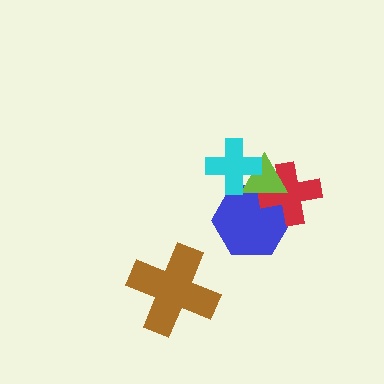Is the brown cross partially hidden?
No, no other shape covers it.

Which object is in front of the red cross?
The lime triangle is in front of the red cross.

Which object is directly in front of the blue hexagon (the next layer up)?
The red cross is directly in front of the blue hexagon.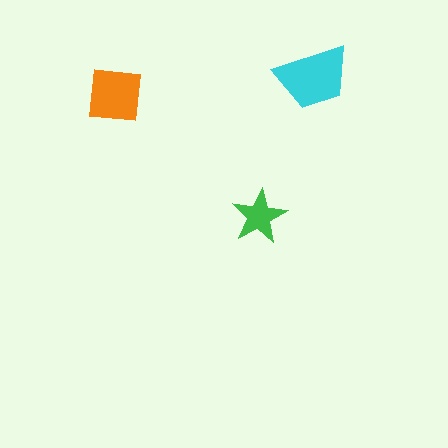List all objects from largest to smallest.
The cyan trapezoid, the orange square, the green star.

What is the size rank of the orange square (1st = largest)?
2nd.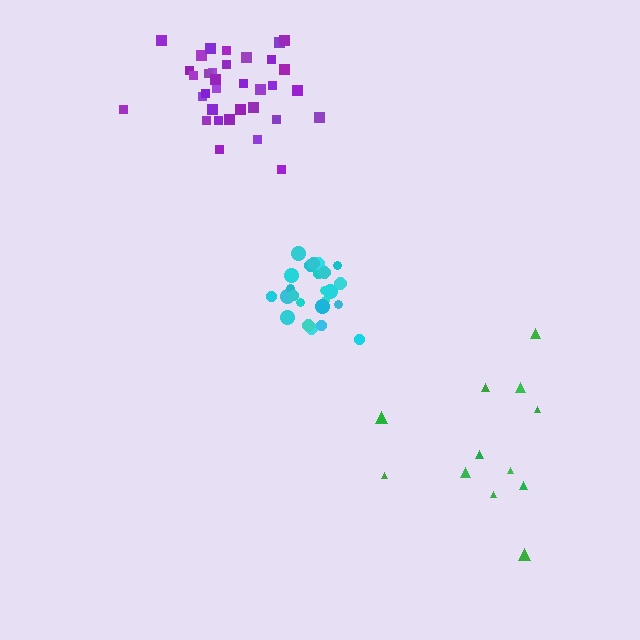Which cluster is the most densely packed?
Cyan.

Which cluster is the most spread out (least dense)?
Green.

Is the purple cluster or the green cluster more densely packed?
Purple.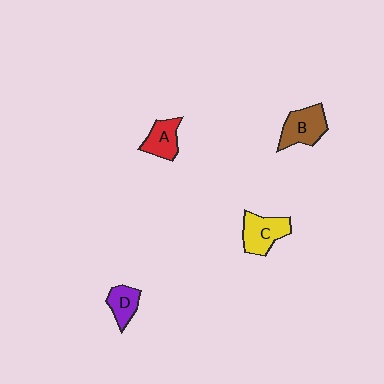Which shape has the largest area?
Shape B (brown).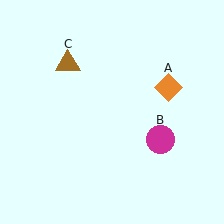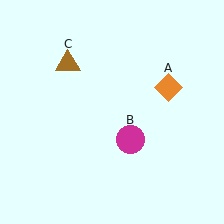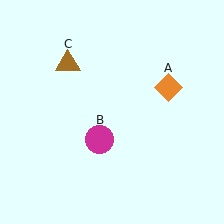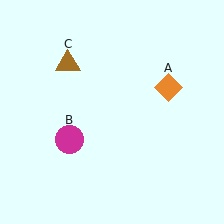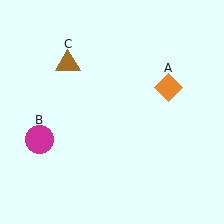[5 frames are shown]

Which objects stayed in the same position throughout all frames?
Orange diamond (object A) and brown triangle (object C) remained stationary.